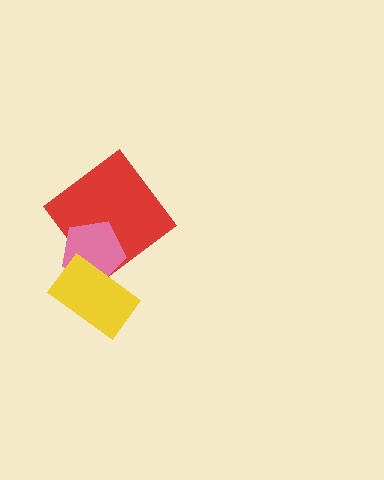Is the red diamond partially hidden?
Yes, it is partially covered by another shape.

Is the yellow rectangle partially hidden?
No, no other shape covers it.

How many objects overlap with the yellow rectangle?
1 object overlaps with the yellow rectangle.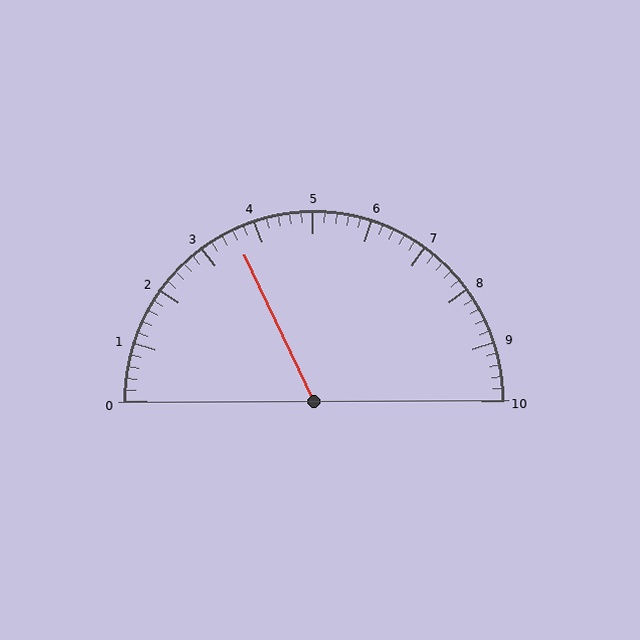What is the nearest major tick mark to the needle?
The nearest major tick mark is 4.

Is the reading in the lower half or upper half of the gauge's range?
The reading is in the lower half of the range (0 to 10).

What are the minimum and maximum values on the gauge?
The gauge ranges from 0 to 10.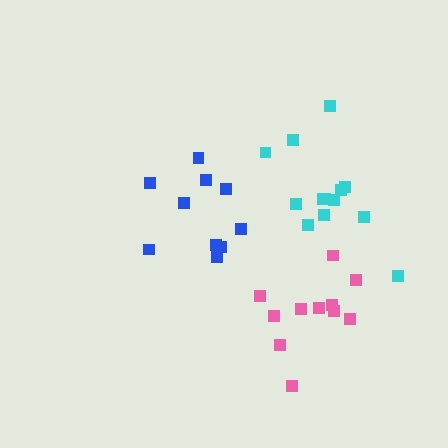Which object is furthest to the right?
The cyan cluster is rightmost.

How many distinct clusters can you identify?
There are 3 distinct clusters.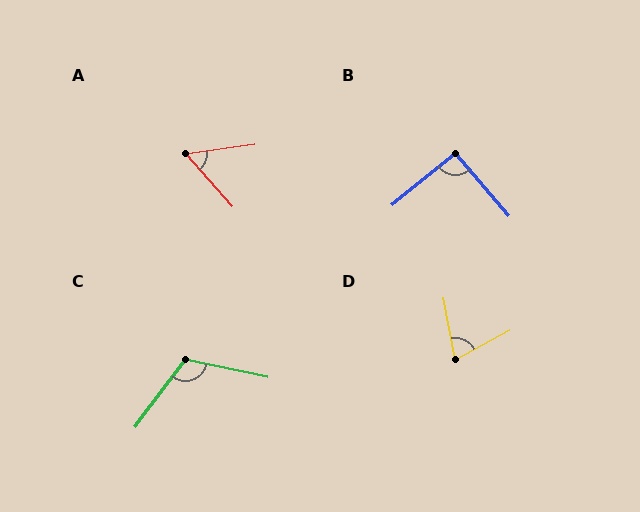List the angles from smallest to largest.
A (56°), D (72°), B (92°), C (114°).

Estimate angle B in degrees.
Approximately 92 degrees.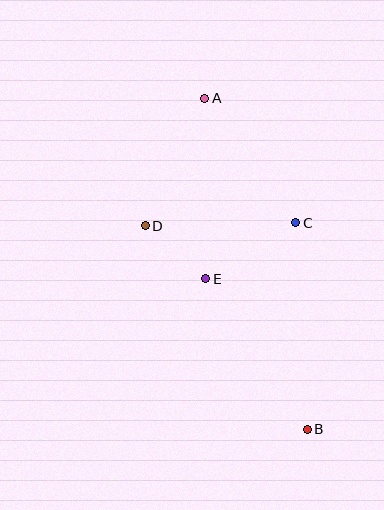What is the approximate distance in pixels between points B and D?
The distance between B and D is approximately 260 pixels.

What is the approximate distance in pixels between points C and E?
The distance between C and E is approximately 106 pixels.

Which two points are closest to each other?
Points D and E are closest to each other.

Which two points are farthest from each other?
Points A and B are farthest from each other.